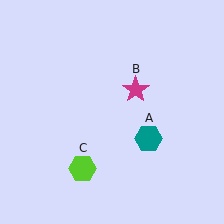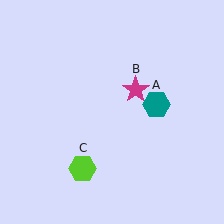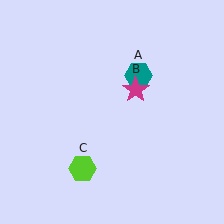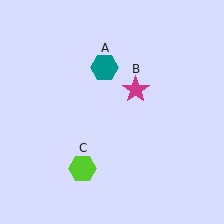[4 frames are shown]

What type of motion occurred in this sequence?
The teal hexagon (object A) rotated counterclockwise around the center of the scene.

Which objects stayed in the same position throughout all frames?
Magenta star (object B) and lime hexagon (object C) remained stationary.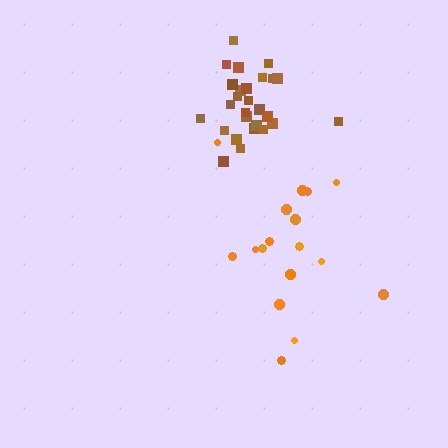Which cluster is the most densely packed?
Brown.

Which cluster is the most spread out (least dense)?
Orange.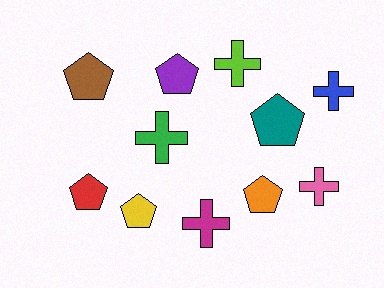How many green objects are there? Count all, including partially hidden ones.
There is 1 green object.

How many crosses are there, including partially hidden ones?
There are 5 crosses.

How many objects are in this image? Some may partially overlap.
There are 11 objects.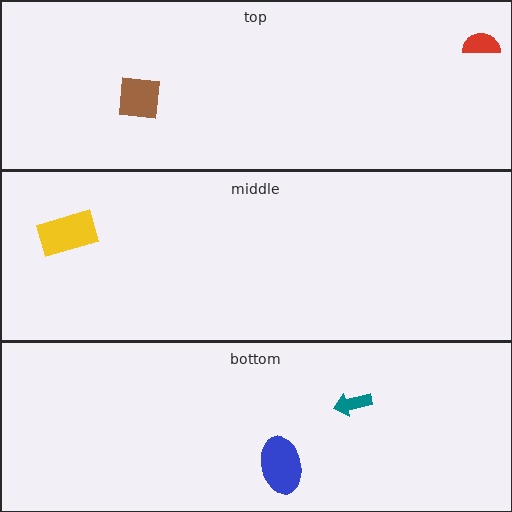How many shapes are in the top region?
2.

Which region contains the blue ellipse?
The bottom region.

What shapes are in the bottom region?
The blue ellipse, the teal arrow.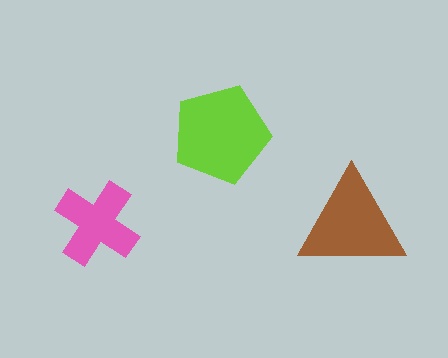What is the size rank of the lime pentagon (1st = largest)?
1st.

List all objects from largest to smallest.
The lime pentagon, the brown triangle, the pink cross.